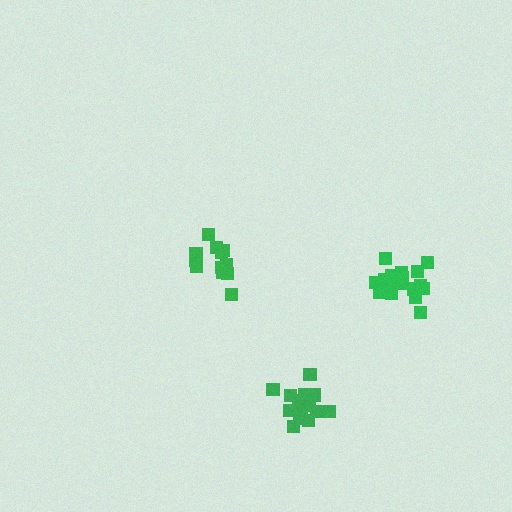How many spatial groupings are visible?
There are 3 spatial groupings.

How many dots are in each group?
Group 1: 12 dots, Group 2: 18 dots, Group 3: 15 dots (45 total).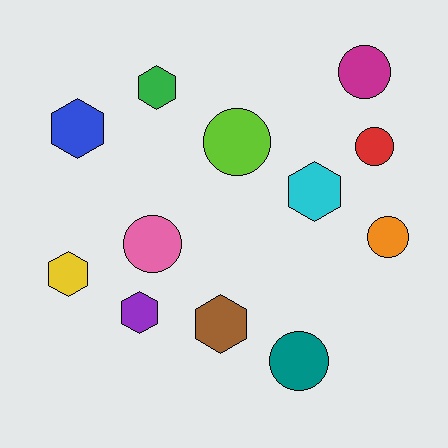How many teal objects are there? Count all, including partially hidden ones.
There is 1 teal object.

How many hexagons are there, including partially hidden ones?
There are 6 hexagons.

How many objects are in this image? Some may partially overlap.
There are 12 objects.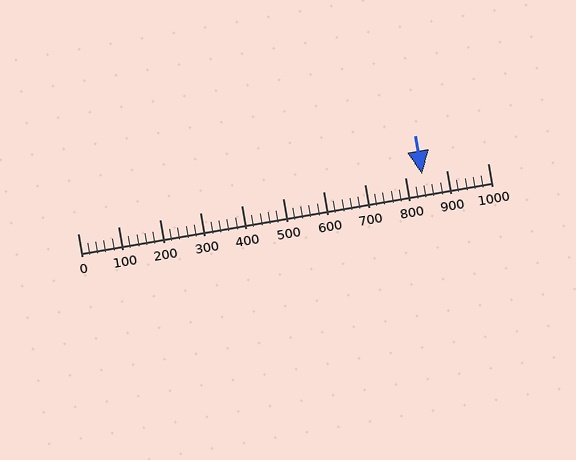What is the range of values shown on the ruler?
The ruler shows values from 0 to 1000.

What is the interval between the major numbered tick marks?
The major tick marks are spaced 100 units apart.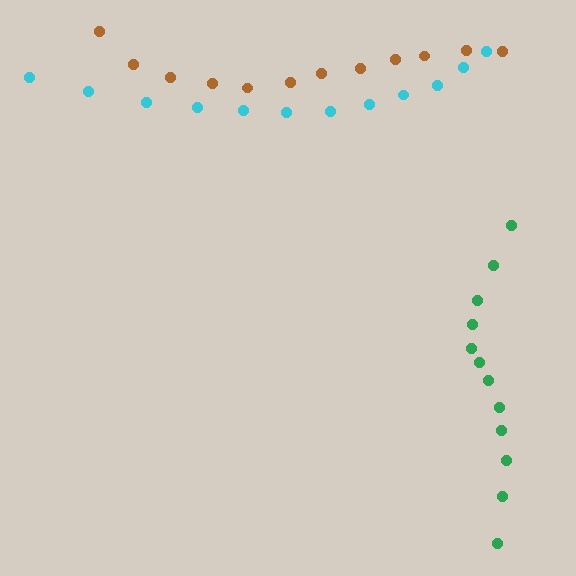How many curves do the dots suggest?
There are 3 distinct paths.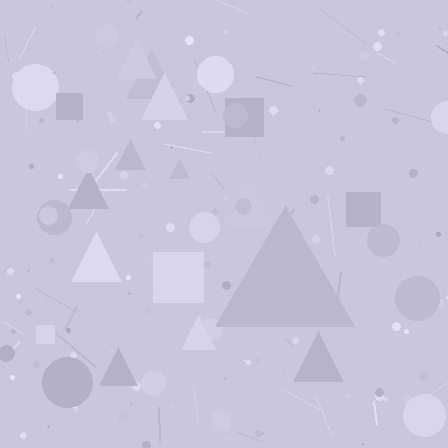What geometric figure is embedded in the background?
A triangle is embedded in the background.